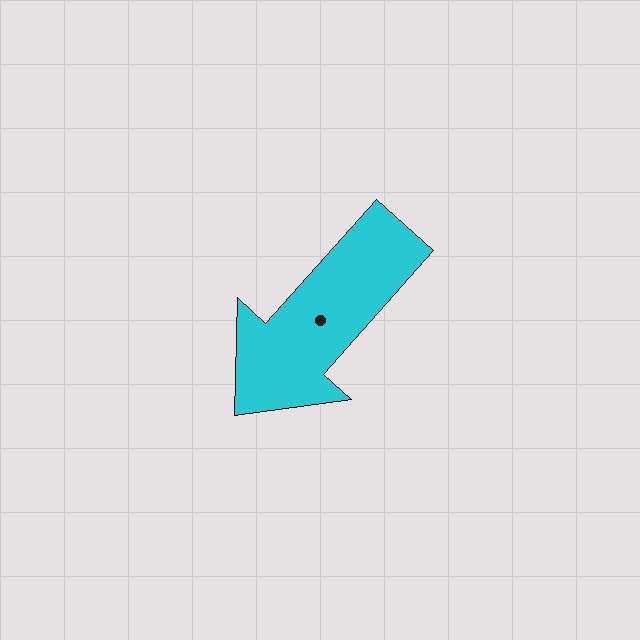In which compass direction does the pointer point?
Southwest.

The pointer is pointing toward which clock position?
Roughly 7 o'clock.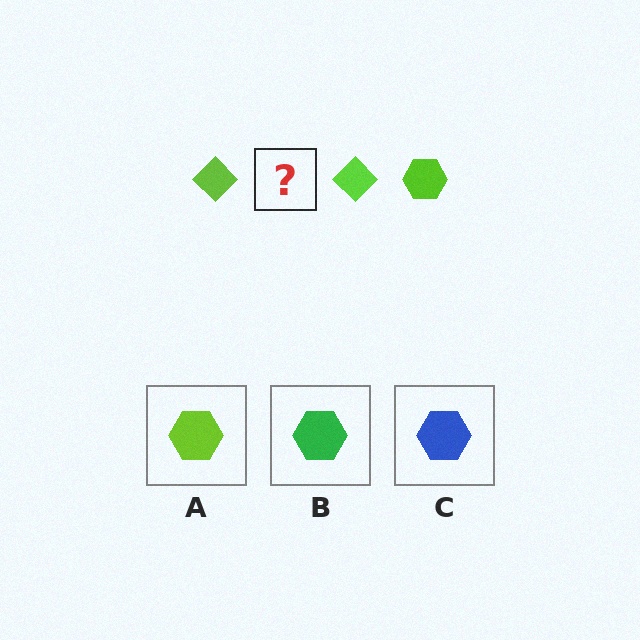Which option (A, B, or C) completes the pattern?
A.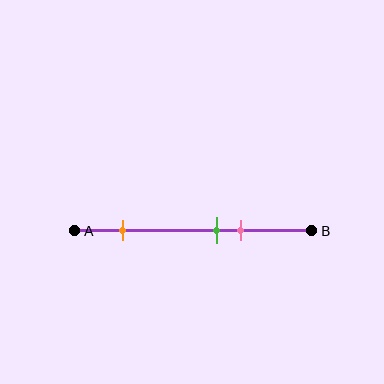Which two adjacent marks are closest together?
The green and pink marks are the closest adjacent pair.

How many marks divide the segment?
There are 3 marks dividing the segment.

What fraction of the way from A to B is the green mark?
The green mark is approximately 60% (0.6) of the way from A to B.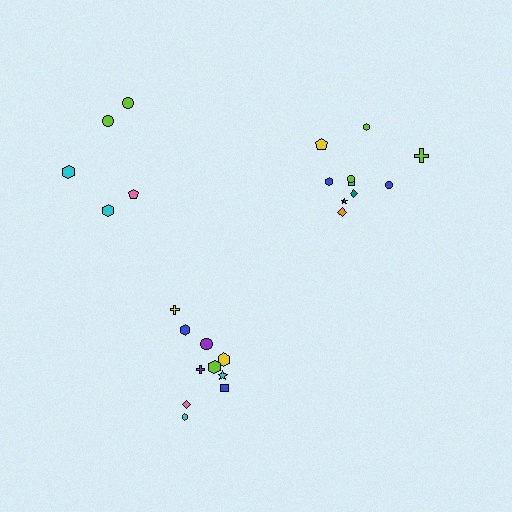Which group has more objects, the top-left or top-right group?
The top-right group.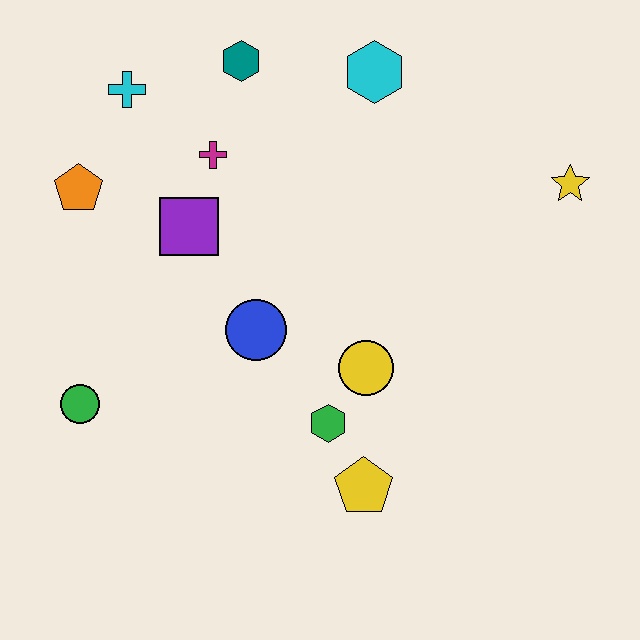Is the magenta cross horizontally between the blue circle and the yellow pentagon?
No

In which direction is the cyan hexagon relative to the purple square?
The cyan hexagon is to the right of the purple square.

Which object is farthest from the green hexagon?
The cyan cross is farthest from the green hexagon.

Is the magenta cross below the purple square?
No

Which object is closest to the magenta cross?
The purple square is closest to the magenta cross.